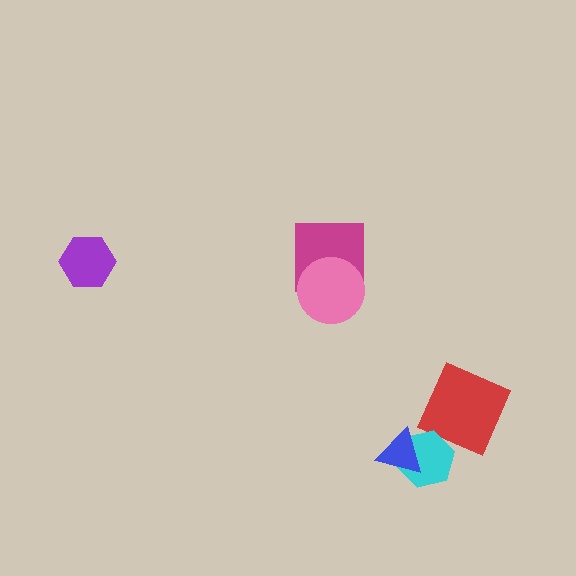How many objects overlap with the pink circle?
1 object overlaps with the pink circle.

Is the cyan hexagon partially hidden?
Yes, it is partially covered by another shape.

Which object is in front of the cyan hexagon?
The blue triangle is in front of the cyan hexagon.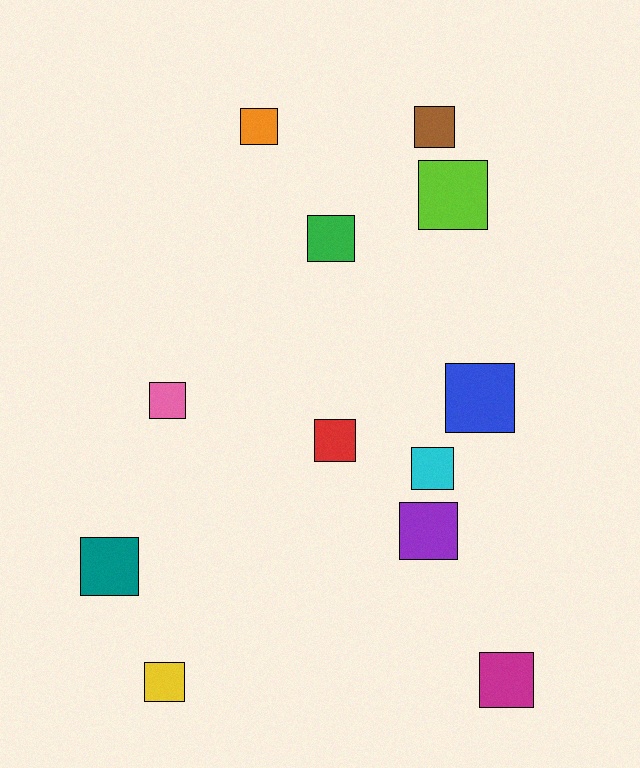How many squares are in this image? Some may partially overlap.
There are 12 squares.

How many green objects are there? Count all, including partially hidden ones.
There is 1 green object.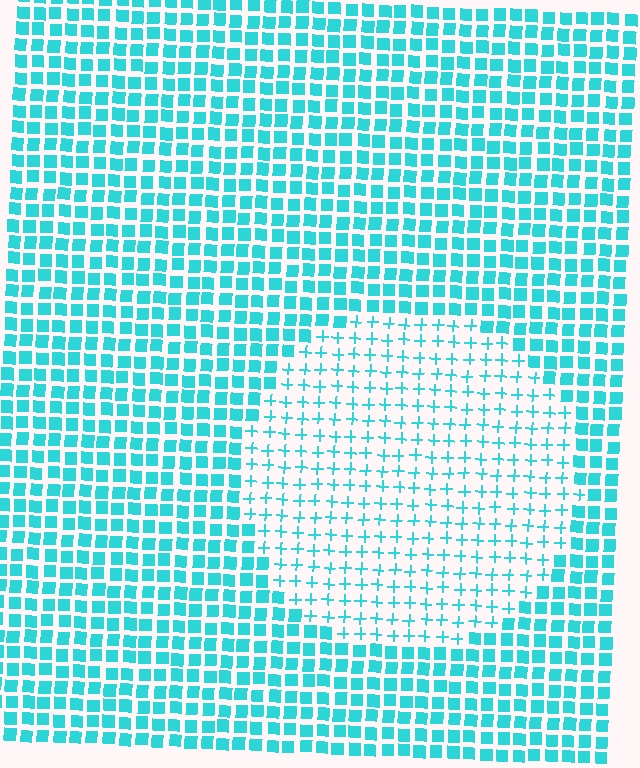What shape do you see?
I see a circle.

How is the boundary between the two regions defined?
The boundary is defined by a change in element shape: plus signs inside vs. squares outside. All elements share the same color and spacing.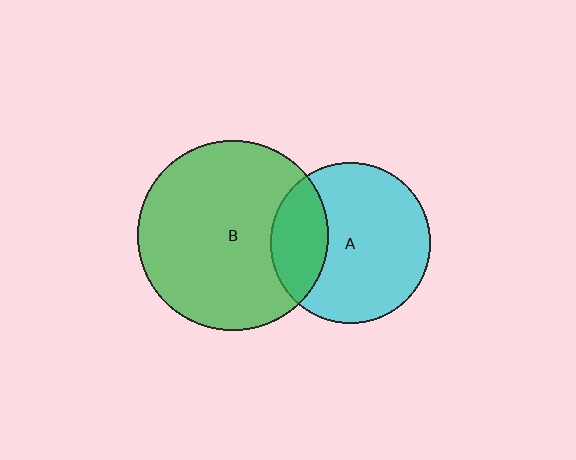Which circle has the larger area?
Circle B (green).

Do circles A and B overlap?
Yes.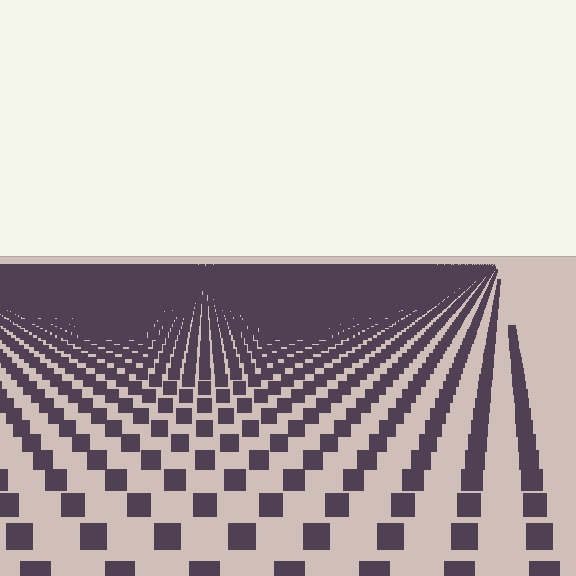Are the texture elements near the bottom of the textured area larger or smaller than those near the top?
Larger. Near the bottom, elements are closer to the viewer and appear at a bigger on-screen size.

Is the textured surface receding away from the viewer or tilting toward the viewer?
The surface is receding away from the viewer. Texture elements get smaller and denser toward the top.